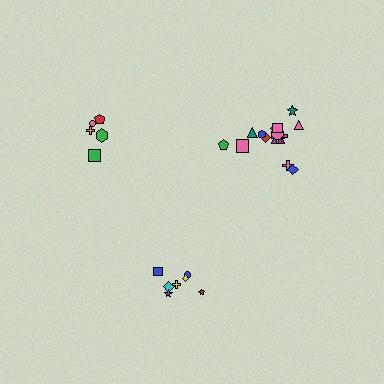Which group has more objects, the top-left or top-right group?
The top-right group.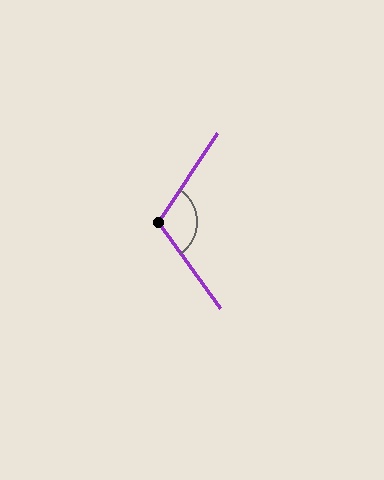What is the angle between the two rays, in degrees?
Approximately 111 degrees.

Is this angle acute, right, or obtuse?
It is obtuse.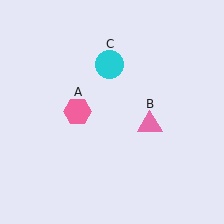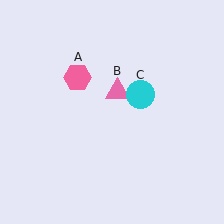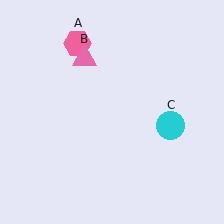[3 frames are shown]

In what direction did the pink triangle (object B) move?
The pink triangle (object B) moved up and to the left.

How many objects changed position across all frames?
3 objects changed position: pink hexagon (object A), pink triangle (object B), cyan circle (object C).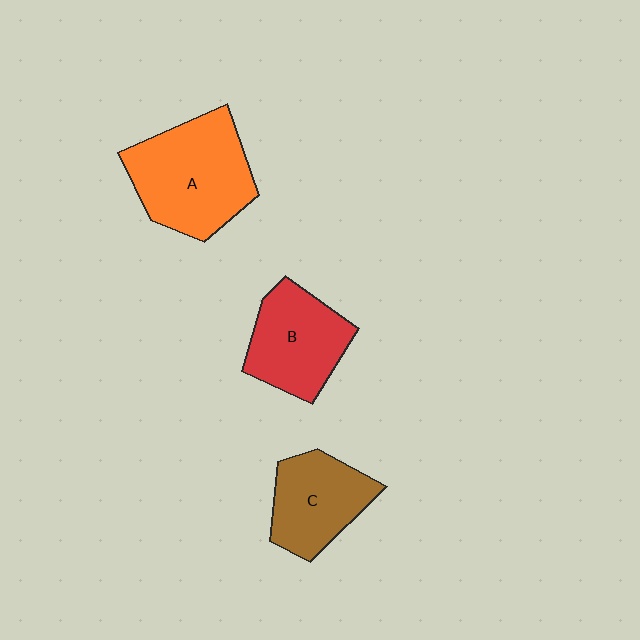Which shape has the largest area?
Shape A (orange).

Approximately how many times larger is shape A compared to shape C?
Approximately 1.5 times.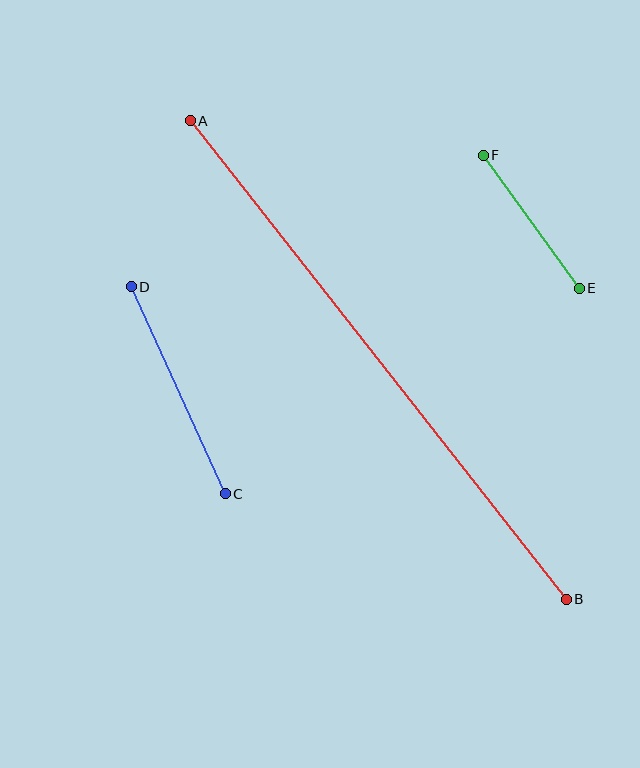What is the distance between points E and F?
The distance is approximately 164 pixels.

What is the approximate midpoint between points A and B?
The midpoint is at approximately (378, 360) pixels.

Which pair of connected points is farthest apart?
Points A and B are farthest apart.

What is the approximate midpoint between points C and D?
The midpoint is at approximately (178, 390) pixels.